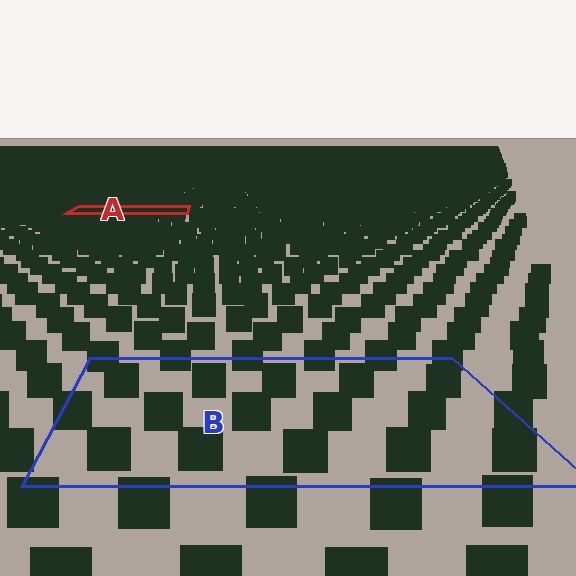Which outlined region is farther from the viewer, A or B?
Region A is farther from the viewer — the texture elements inside it appear smaller and more densely packed.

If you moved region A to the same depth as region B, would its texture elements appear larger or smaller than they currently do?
They would appear larger. At a closer depth, the same texture elements are projected at a bigger on-screen size.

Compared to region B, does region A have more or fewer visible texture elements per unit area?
Region A has more texture elements per unit area — they are packed more densely because it is farther away.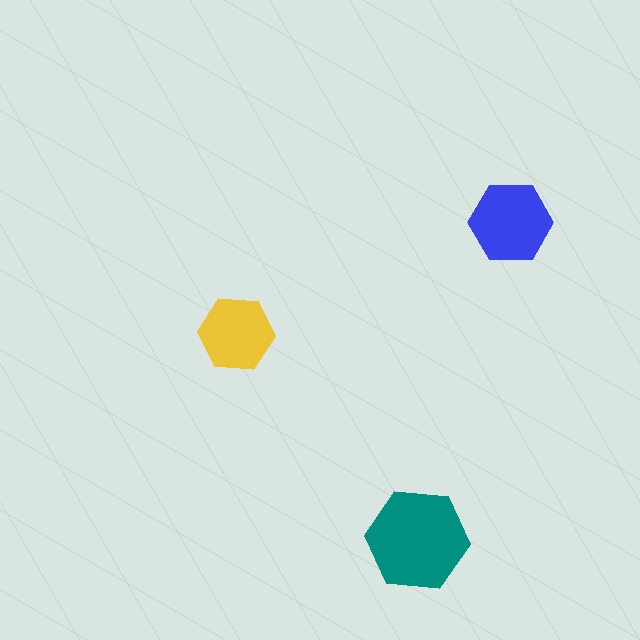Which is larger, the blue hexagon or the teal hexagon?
The teal one.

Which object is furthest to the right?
The blue hexagon is rightmost.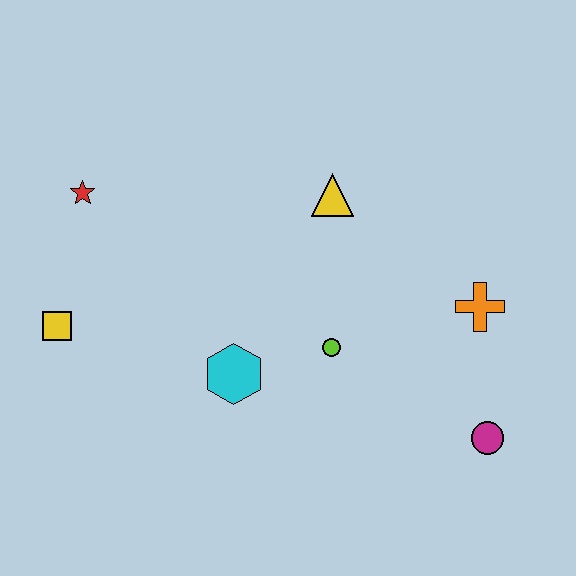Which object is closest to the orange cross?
The magenta circle is closest to the orange cross.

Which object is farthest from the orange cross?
The yellow square is farthest from the orange cross.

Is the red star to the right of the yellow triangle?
No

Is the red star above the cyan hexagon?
Yes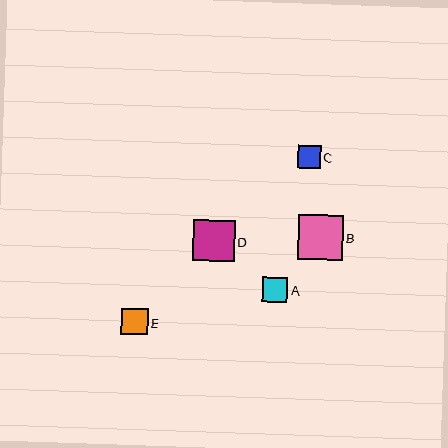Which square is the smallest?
Square C is the smallest with a size of approximately 23 pixels.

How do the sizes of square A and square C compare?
Square A and square C are approximately the same size.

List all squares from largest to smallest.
From largest to smallest: B, D, E, A, C.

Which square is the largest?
Square B is the largest with a size of approximately 45 pixels.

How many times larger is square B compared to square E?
Square B is approximately 1.7 times the size of square E.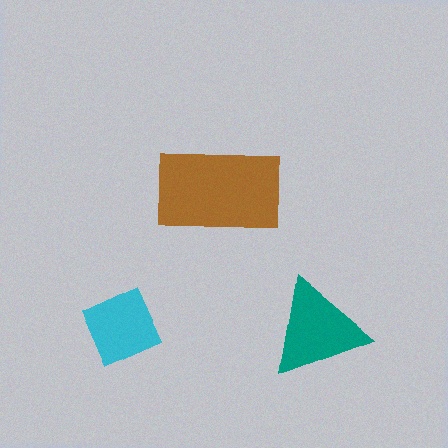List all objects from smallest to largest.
The cyan square, the teal triangle, the brown rectangle.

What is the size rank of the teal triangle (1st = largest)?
2nd.